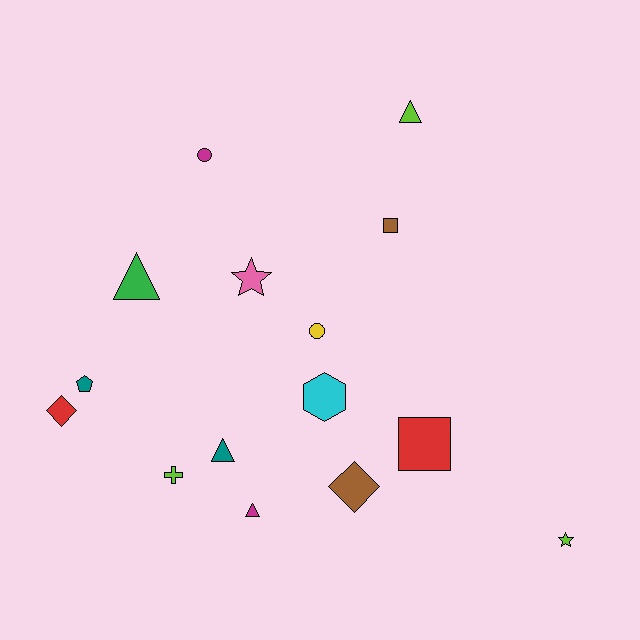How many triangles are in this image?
There are 4 triangles.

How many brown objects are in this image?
There are 2 brown objects.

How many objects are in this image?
There are 15 objects.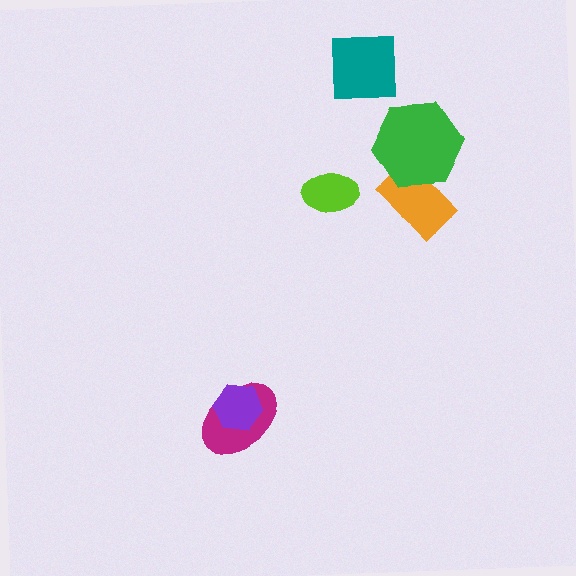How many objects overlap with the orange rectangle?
1 object overlaps with the orange rectangle.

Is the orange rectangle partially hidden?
Yes, it is partially covered by another shape.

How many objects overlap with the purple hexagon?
1 object overlaps with the purple hexagon.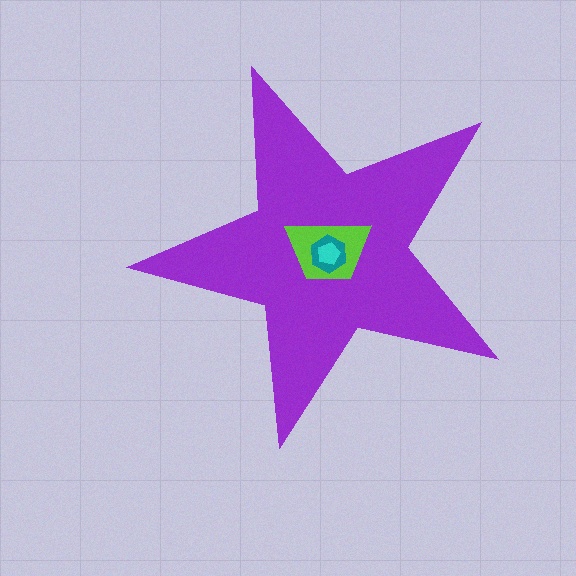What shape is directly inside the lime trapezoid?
The teal hexagon.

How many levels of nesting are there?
4.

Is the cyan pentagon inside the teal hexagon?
Yes.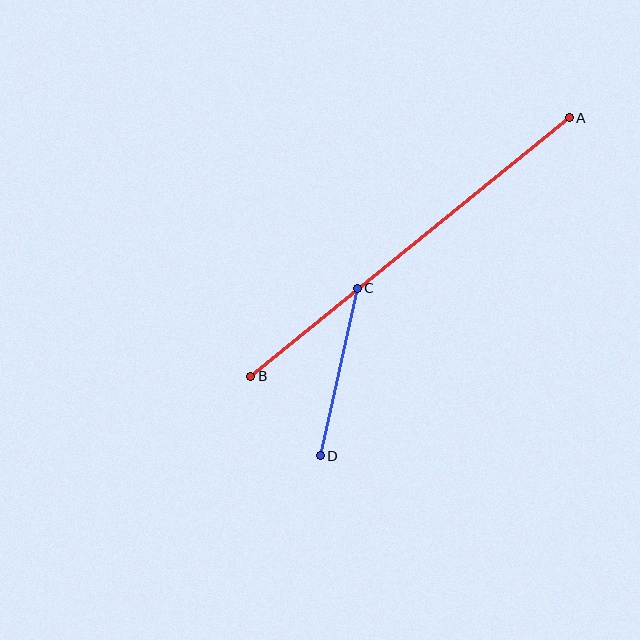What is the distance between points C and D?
The distance is approximately 171 pixels.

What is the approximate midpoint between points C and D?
The midpoint is at approximately (339, 372) pixels.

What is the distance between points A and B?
The distance is approximately 410 pixels.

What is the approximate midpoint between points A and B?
The midpoint is at approximately (410, 247) pixels.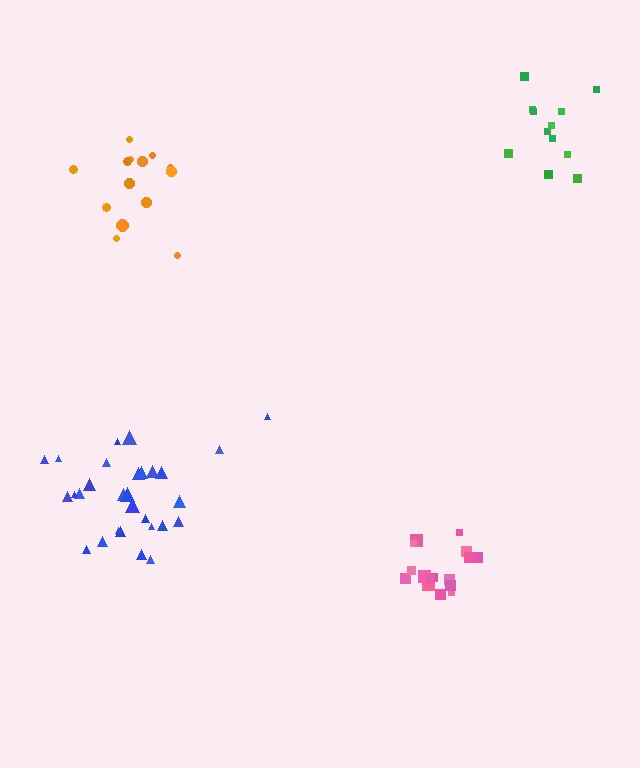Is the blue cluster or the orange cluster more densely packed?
Blue.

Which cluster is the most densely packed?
Pink.